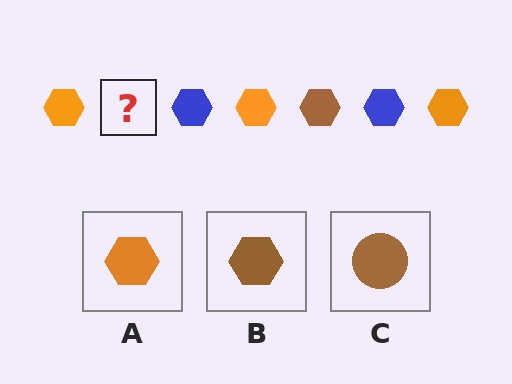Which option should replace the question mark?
Option B.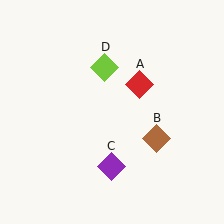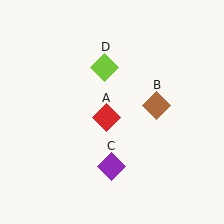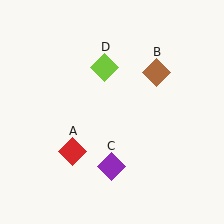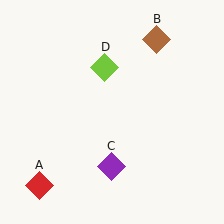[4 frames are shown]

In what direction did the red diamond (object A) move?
The red diamond (object A) moved down and to the left.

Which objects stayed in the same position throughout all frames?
Purple diamond (object C) and lime diamond (object D) remained stationary.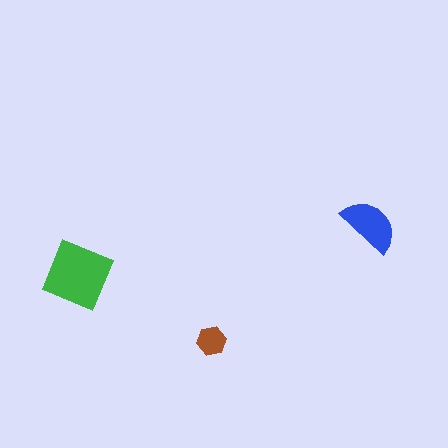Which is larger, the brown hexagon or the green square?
The green square.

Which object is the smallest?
The brown hexagon.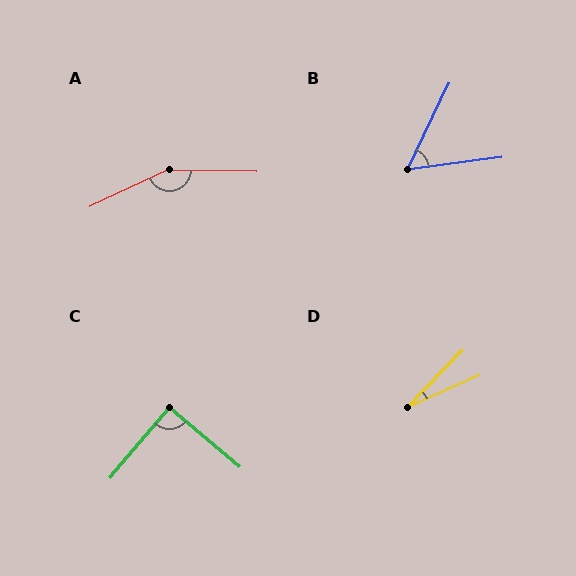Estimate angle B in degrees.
Approximately 57 degrees.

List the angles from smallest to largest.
D (22°), B (57°), C (90°), A (154°).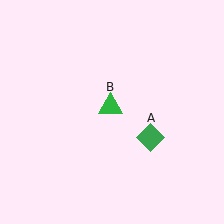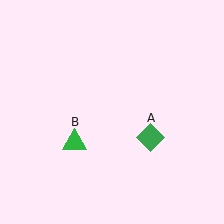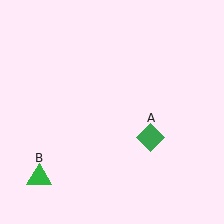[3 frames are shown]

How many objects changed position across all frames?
1 object changed position: green triangle (object B).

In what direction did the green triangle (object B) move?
The green triangle (object B) moved down and to the left.